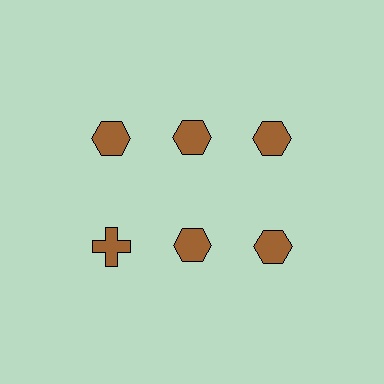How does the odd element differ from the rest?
It has a different shape: cross instead of hexagon.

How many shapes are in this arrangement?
There are 6 shapes arranged in a grid pattern.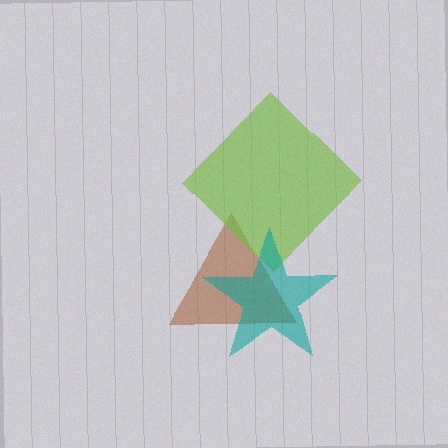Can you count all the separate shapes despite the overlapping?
Yes, there are 3 separate shapes.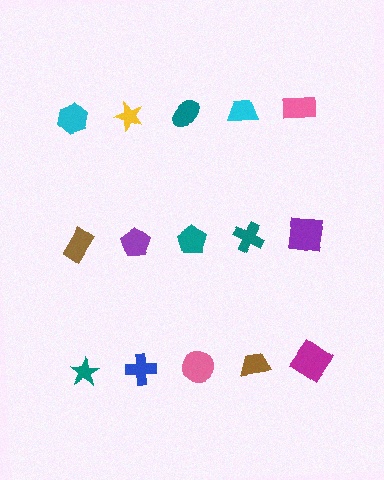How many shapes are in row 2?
5 shapes.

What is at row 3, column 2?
A blue cross.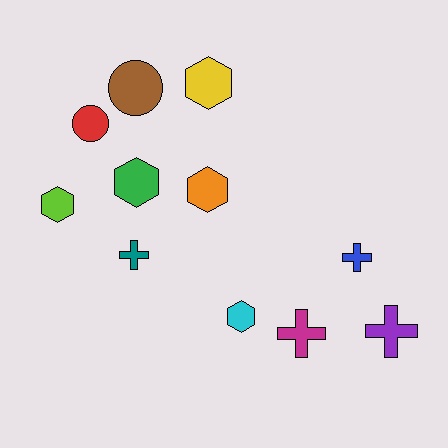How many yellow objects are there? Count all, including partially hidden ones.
There is 1 yellow object.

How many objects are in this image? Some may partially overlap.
There are 11 objects.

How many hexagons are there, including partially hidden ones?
There are 5 hexagons.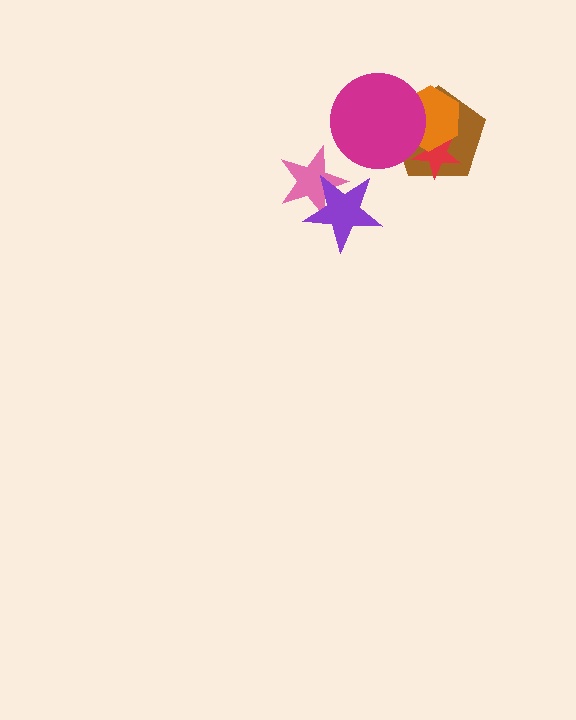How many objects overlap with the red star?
2 objects overlap with the red star.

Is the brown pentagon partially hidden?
Yes, it is partially covered by another shape.